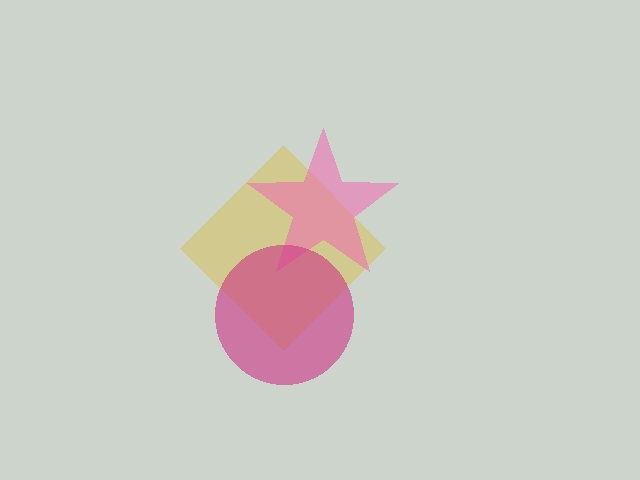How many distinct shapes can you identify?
There are 3 distinct shapes: a yellow diamond, a pink star, a magenta circle.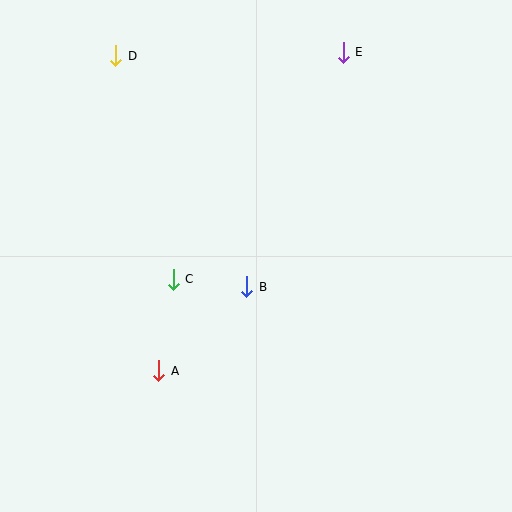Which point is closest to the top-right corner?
Point E is closest to the top-right corner.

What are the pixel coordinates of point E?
Point E is at (343, 52).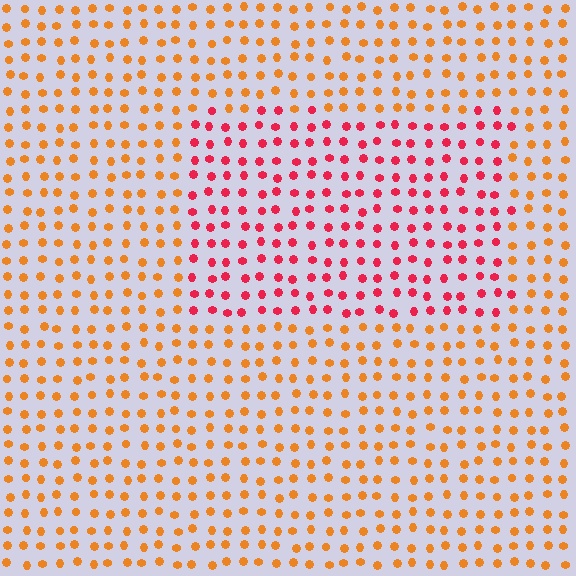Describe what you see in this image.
The image is filled with small orange elements in a uniform arrangement. A rectangle-shaped region is visible where the elements are tinted to a slightly different hue, forming a subtle color boundary.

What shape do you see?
I see a rectangle.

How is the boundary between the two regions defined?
The boundary is defined purely by a slight shift in hue (about 42 degrees). Spacing, size, and orientation are identical on both sides.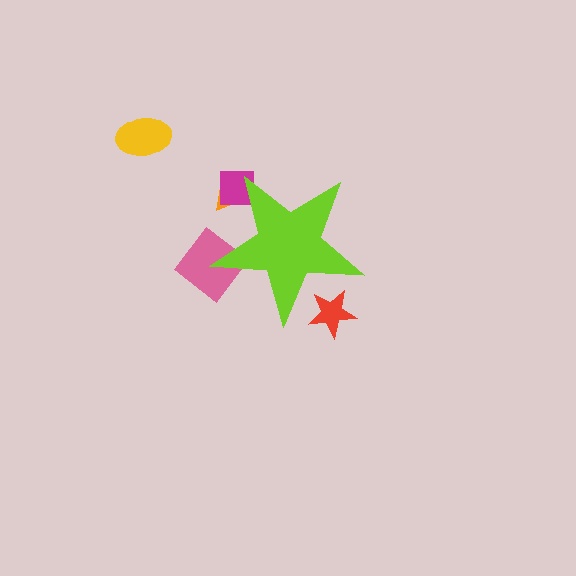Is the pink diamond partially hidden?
Yes, the pink diamond is partially hidden behind the lime star.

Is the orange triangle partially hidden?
Yes, the orange triangle is partially hidden behind the lime star.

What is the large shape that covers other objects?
A lime star.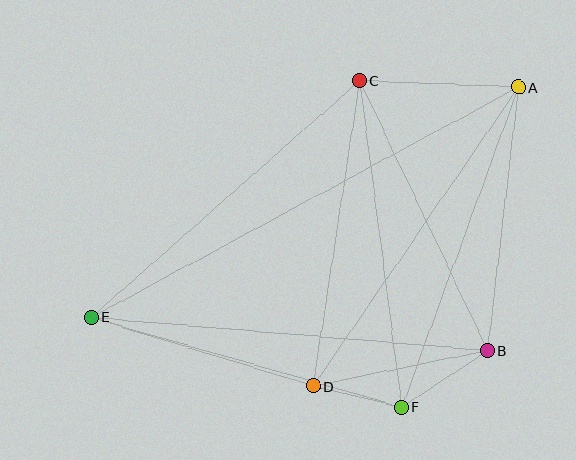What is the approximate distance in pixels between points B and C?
The distance between B and C is approximately 298 pixels.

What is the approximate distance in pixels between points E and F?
The distance between E and F is approximately 324 pixels.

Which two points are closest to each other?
Points D and F are closest to each other.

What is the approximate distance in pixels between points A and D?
The distance between A and D is approximately 363 pixels.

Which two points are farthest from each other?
Points A and E are farthest from each other.